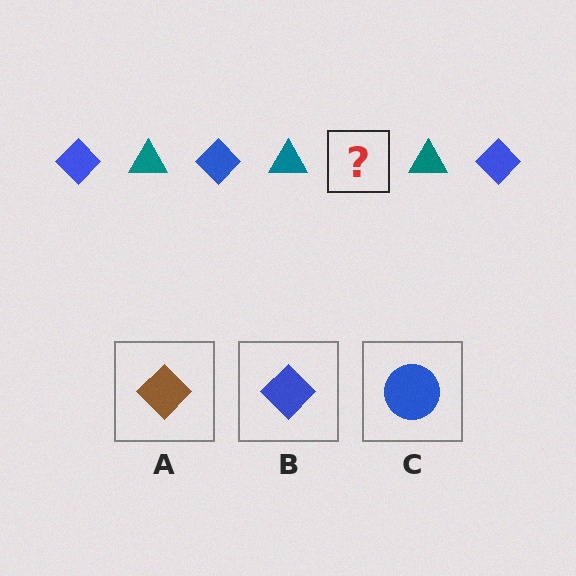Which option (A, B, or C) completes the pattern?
B.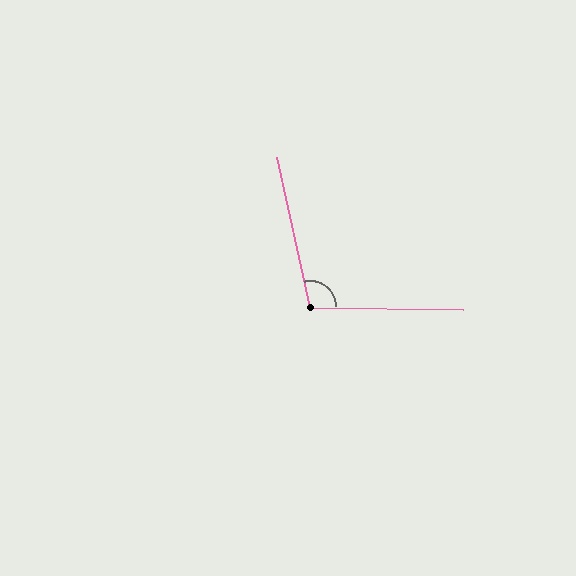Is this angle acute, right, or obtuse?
It is obtuse.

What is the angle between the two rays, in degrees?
Approximately 103 degrees.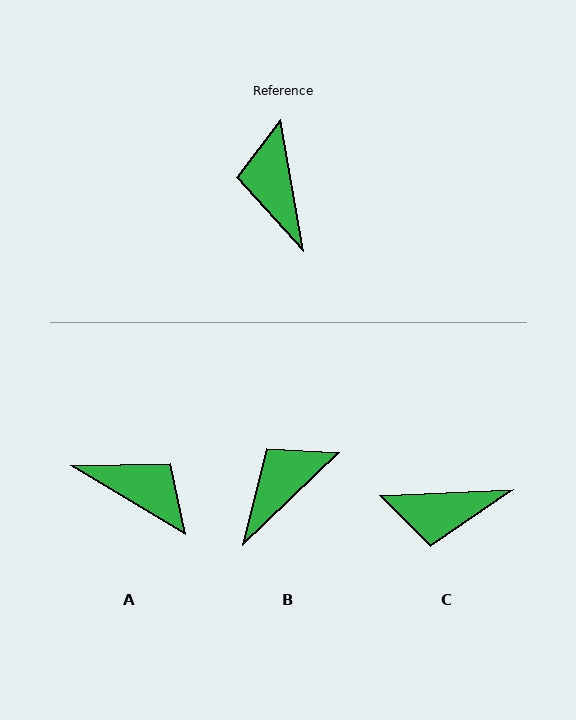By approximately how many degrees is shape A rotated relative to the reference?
Approximately 131 degrees clockwise.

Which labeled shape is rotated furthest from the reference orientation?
A, about 131 degrees away.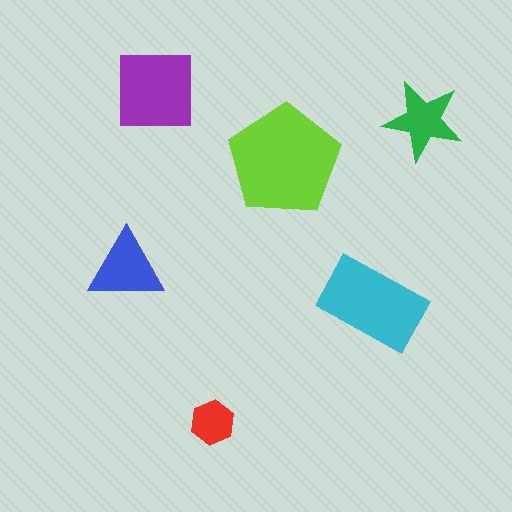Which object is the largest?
The lime pentagon.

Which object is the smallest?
The red hexagon.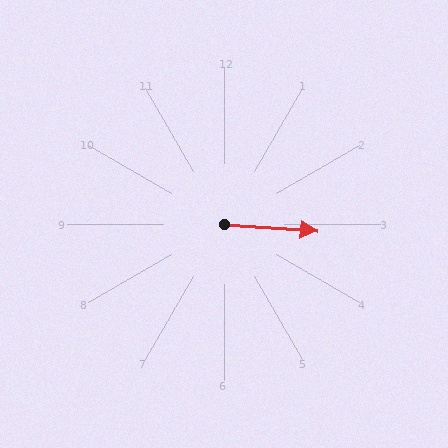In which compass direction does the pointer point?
East.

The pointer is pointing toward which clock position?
Roughly 3 o'clock.